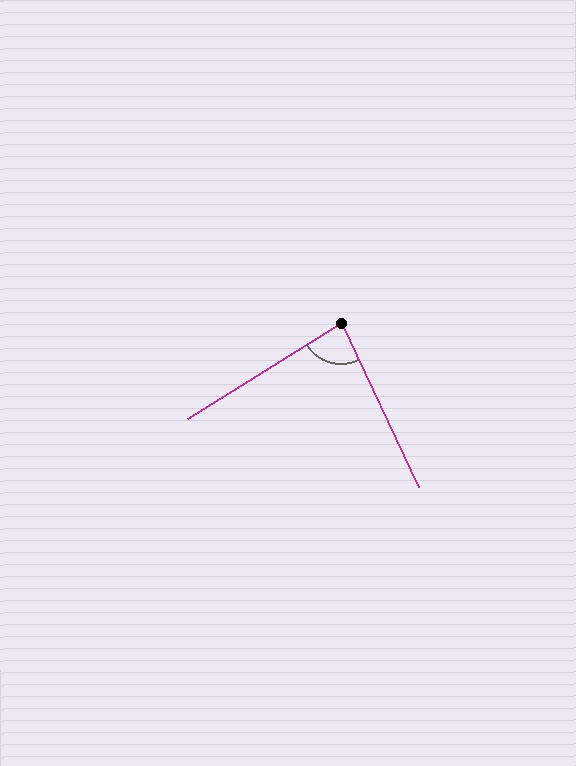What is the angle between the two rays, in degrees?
Approximately 83 degrees.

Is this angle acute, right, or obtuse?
It is acute.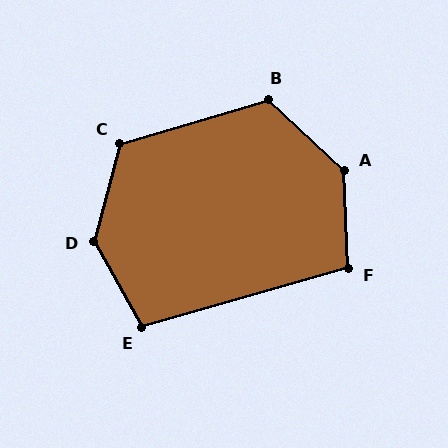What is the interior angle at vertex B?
Approximately 121 degrees (obtuse).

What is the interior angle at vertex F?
Approximately 104 degrees (obtuse).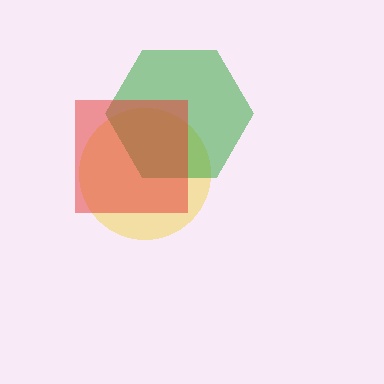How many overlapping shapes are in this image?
There are 3 overlapping shapes in the image.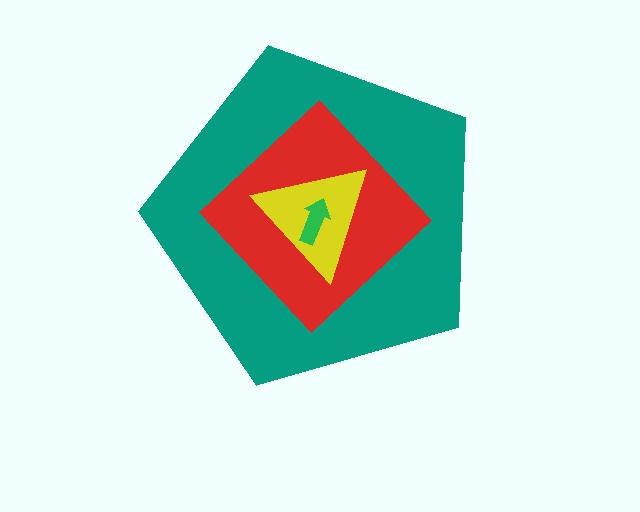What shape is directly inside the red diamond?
The yellow triangle.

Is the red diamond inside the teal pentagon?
Yes.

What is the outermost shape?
The teal pentagon.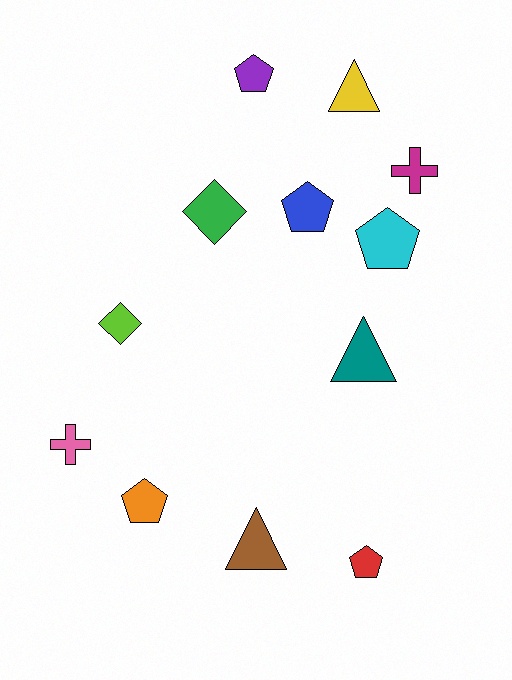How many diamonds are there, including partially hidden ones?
There are 2 diamonds.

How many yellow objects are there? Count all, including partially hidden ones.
There is 1 yellow object.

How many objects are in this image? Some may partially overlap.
There are 12 objects.